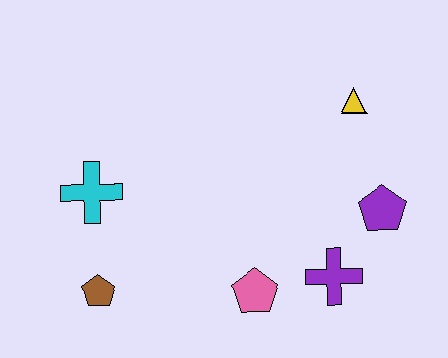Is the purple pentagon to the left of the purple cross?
No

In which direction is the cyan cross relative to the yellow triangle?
The cyan cross is to the left of the yellow triangle.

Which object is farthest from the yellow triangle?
The brown pentagon is farthest from the yellow triangle.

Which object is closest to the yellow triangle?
The purple pentagon is closest to the yellow triangle.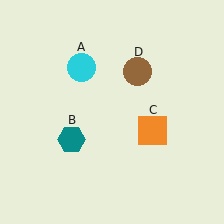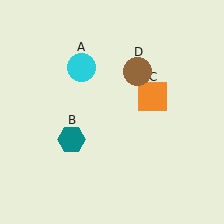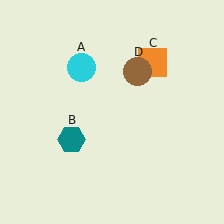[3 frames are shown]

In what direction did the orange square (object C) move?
The orange square (object C) moved up.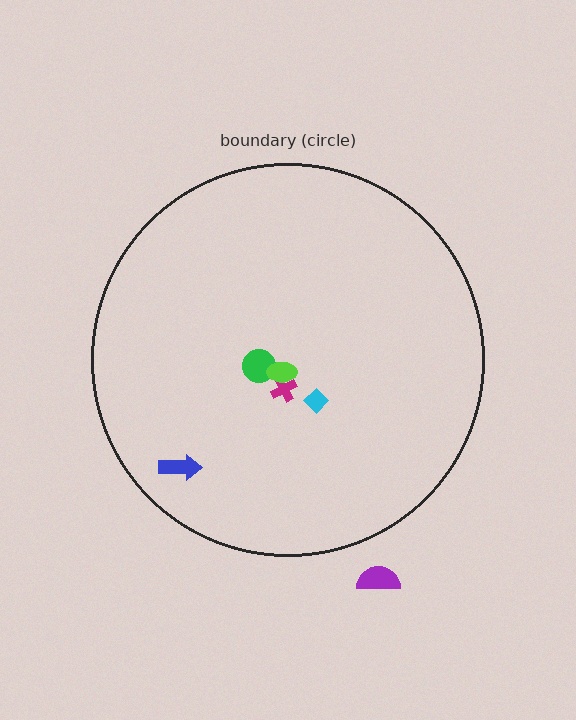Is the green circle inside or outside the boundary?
Inside.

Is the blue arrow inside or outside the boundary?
Inside.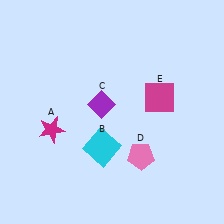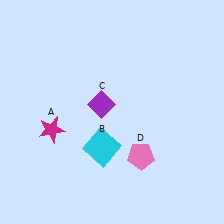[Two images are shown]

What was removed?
The magenta square (E) was removed in Image 2.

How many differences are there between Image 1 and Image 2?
There is 1 difference between the two images.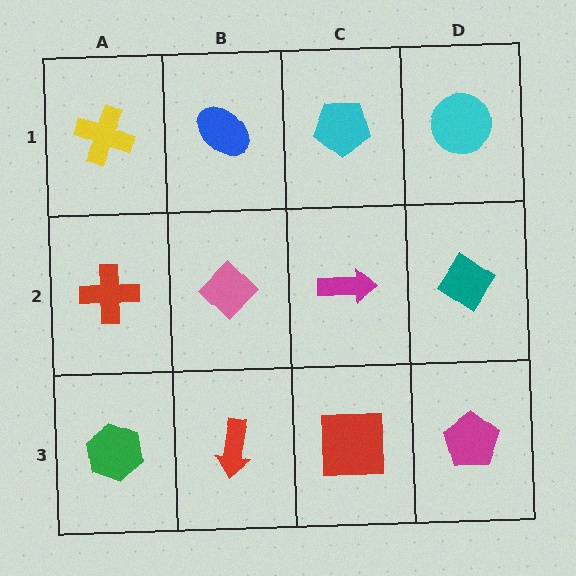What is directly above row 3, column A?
A red cross.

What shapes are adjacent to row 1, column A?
A red cross (row 2, column A), a blue ellipse (row 1, column B).